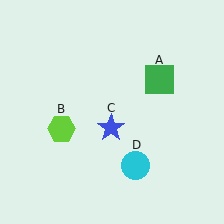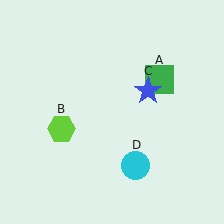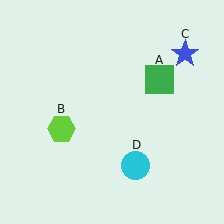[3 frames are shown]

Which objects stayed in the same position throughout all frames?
Green square (object A) and lime hexagon (object B) and cyan circle (object D) remained stationary.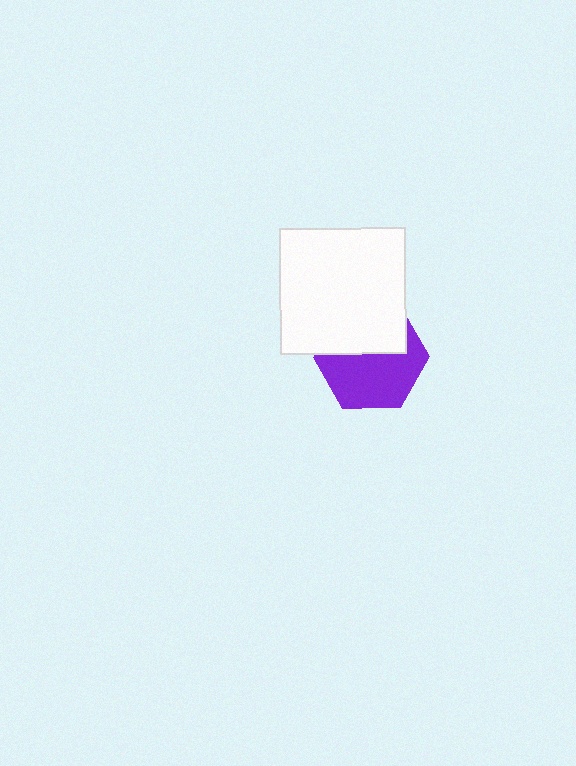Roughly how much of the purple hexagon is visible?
About half of it is visible (roughly 58%).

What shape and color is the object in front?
The object in front is a white square.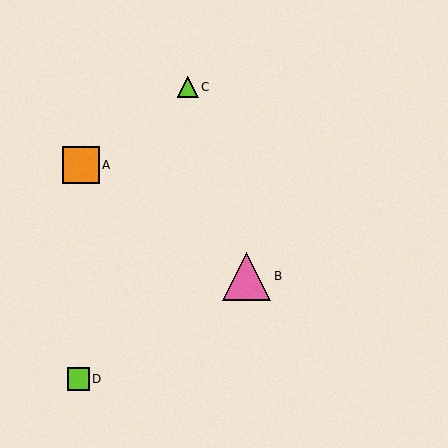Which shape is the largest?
The pink triangle (labeled B) is the largest.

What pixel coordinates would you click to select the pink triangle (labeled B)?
Click at (246, 276) to select the pink triangle B.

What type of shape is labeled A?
Shape A is an orange square.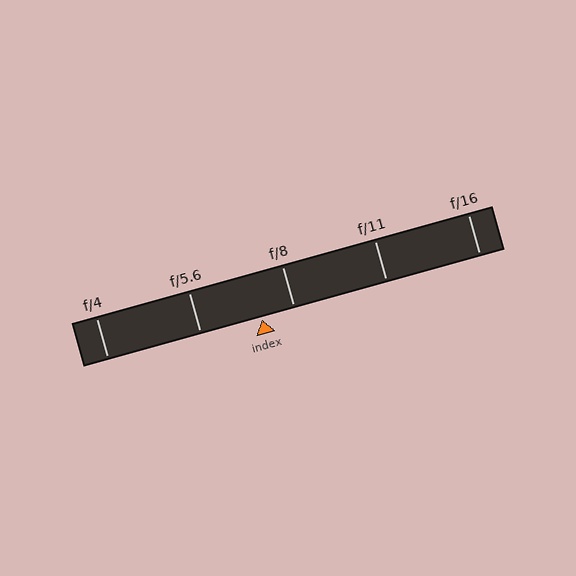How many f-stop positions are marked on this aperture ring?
There are 5 f-stop positions marked.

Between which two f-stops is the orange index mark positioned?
The index mark is between f/5.6 and f/8.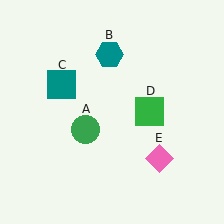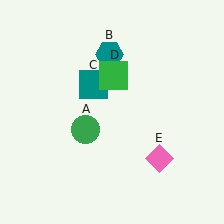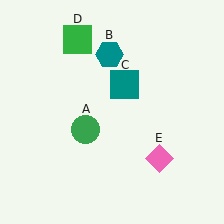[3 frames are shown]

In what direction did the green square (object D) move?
The green square (object D) moved up and to the left.